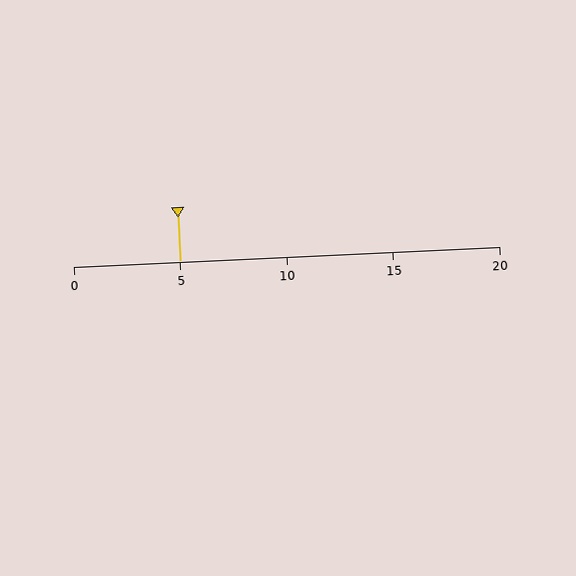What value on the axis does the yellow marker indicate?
The marker indicates approximately 5.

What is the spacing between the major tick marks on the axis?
The major ticks are spaced 5 apart.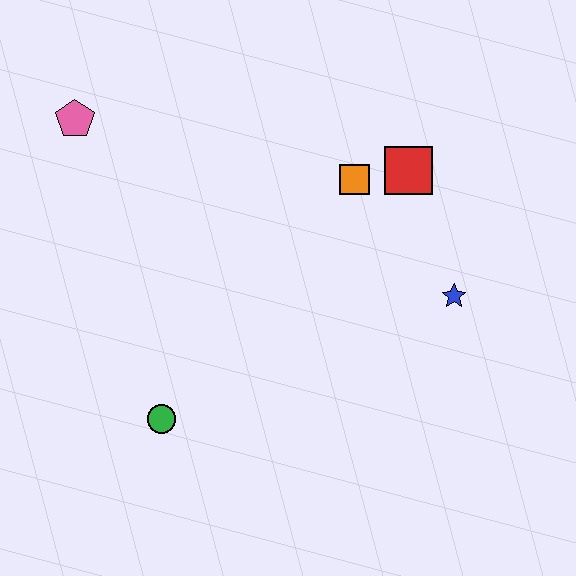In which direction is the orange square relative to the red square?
The orange square is to the left of the red square.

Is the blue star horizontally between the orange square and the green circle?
No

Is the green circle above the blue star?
No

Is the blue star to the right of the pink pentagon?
Yes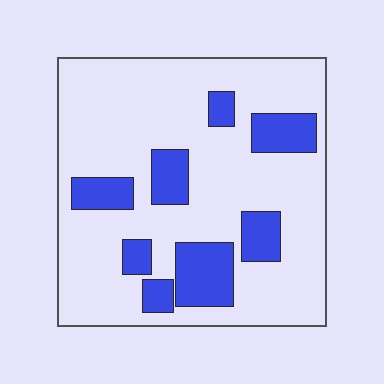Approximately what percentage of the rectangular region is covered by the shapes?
Approximately 20%.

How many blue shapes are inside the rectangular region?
8.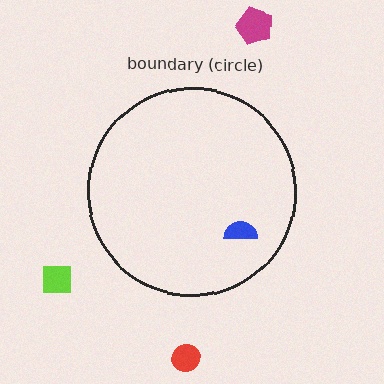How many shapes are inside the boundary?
1 inside, 3 outside.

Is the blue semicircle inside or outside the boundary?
Inside.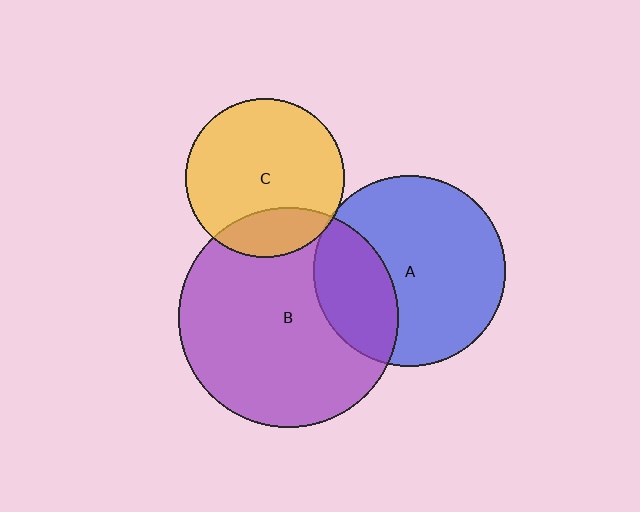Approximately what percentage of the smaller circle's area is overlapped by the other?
Approximately 5%.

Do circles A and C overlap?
Yes.